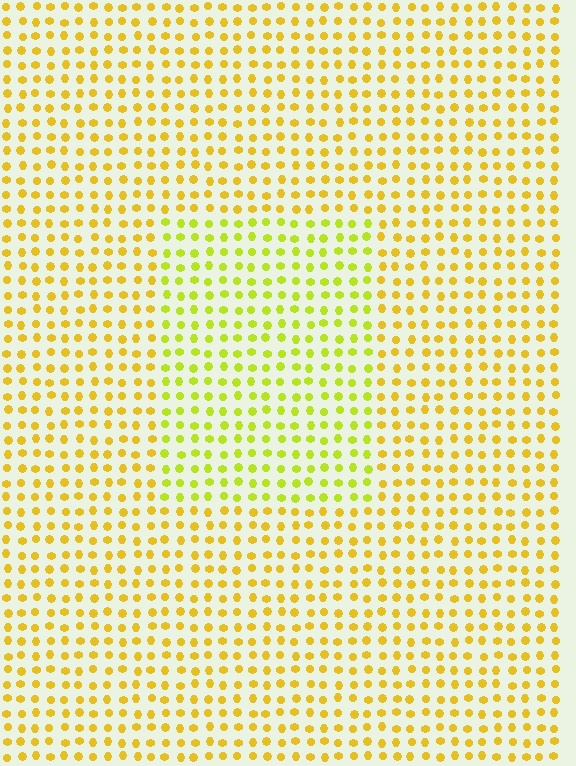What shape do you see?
I see a rectangle.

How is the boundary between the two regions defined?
The boundary is defined purely by a slight shift in hue (about 26 degrees). Spacing, size, and orientation are identical on both sides.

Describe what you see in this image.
The image is filled with small yellow elements in a uniform arrangement. A rectangle-shaped region is visible where the elements are tinted to a slightly different hue, forming a subtle color boundary.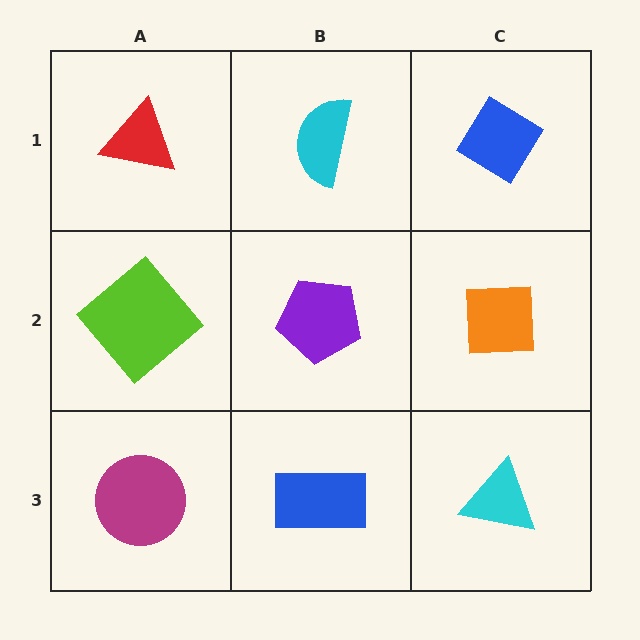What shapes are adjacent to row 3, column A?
A lime diamond (row 2, column A), a blue rectangle (row 3, column B).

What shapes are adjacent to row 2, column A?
A red triangle (row 1, column A), a magenta circle (row 3, column A), a purple pentagon (row 2, column B).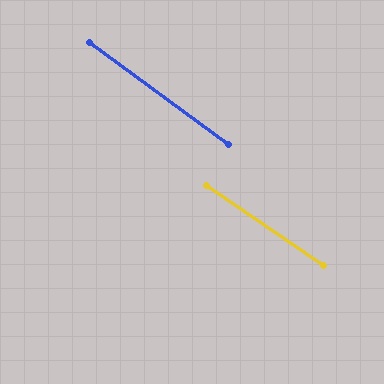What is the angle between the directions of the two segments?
Approximately 2 degrees.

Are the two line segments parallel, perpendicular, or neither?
Parallel — their directions differ by only 1.8°.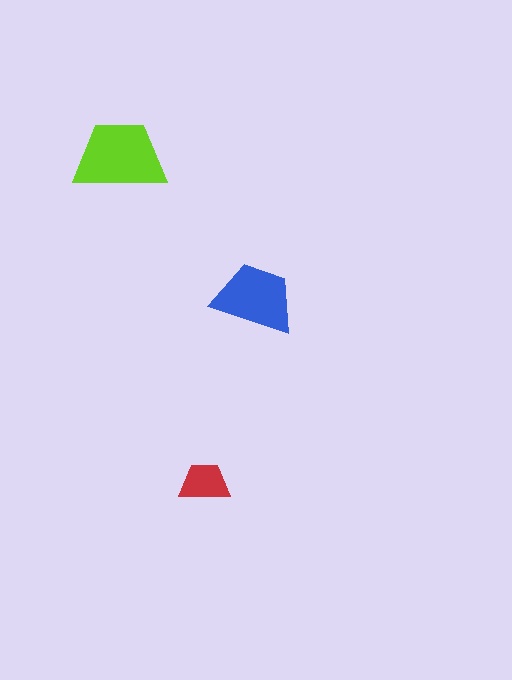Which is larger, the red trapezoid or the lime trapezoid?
The lime one.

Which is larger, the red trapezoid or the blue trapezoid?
The blue one.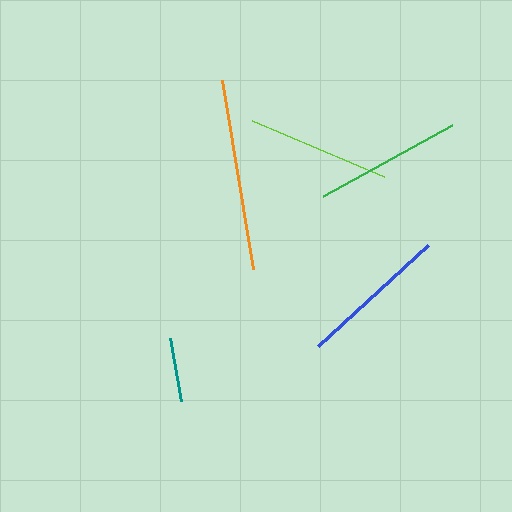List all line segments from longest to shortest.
From longest to shortest: orange, blue, green, lime, teal.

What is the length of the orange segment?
The orange segment is approximately 192 pixels long.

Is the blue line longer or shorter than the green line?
The blue line is longer than the green line.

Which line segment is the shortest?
The teal line is the shortest at approximately 64 pixels.